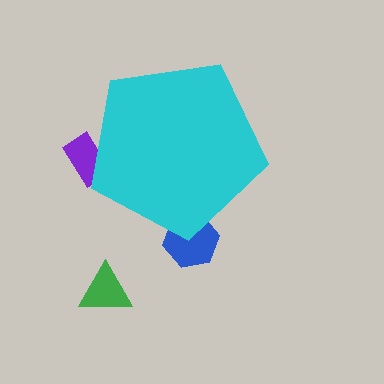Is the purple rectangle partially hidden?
Yes, the purple rectangle is partially hidden behind the cyan pentagon.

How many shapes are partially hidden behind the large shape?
2 shapes are partially hidden.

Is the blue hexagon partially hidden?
Yes, the blue hexagon is partially hidden behind the cyan pentagon.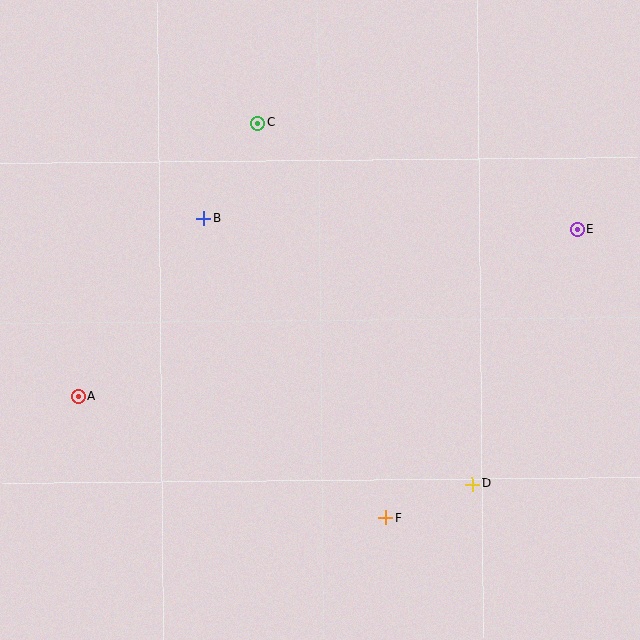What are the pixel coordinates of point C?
Point C is at (258, 123).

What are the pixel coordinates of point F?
Point F is at (386, 518).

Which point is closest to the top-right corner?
Point E is closest to the top-right corner.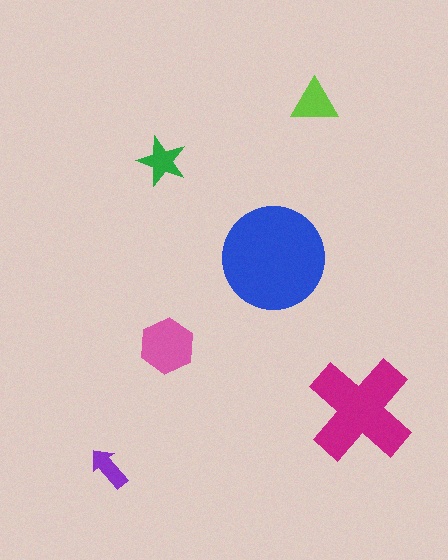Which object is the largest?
The blue circle.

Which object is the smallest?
The purple arrow.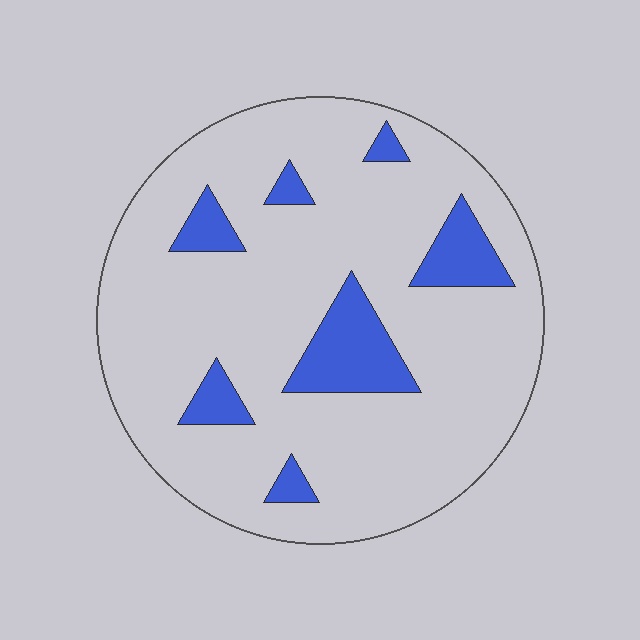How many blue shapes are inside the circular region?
7.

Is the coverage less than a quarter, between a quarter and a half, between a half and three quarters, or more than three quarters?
Less than a quarter.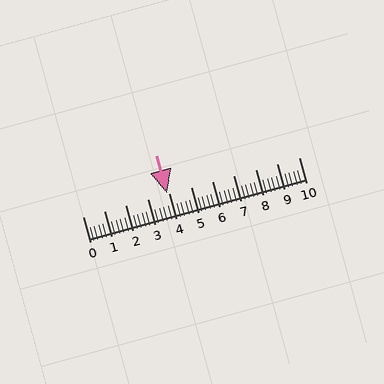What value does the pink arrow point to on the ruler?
The pink arrow points to approximately 3.9.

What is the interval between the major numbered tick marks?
The major tick marks are spaced 1 units apart.